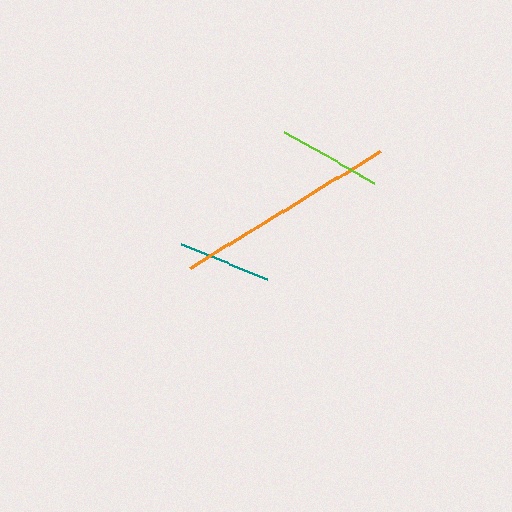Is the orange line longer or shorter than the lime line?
The orange line is longer than the lime line.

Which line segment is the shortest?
The teal line is the shortest at approximately 93 pixels.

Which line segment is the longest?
The orange line is the longest at approximately 223 pixels.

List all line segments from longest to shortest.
From longest to shortest: orange, lime, teal.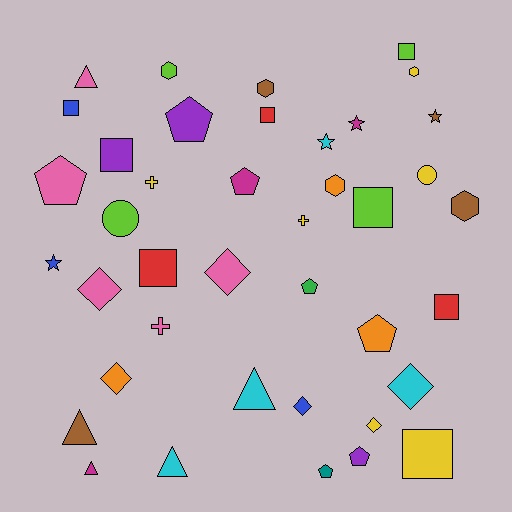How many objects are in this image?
There are 40 objects.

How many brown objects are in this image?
There are 4 brown objects.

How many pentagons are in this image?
There are 7 pentagons.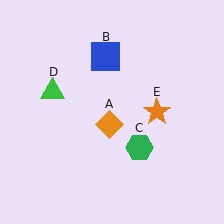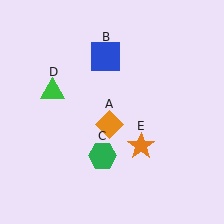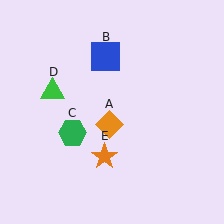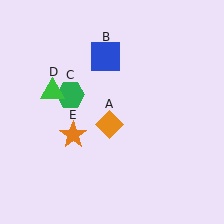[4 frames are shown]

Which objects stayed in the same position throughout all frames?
Orange diamond (object A) and blue square (object B) and green triangle (object D) remained stationary.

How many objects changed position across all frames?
2 objects changed position: green hexagon (object C), orange star (object E).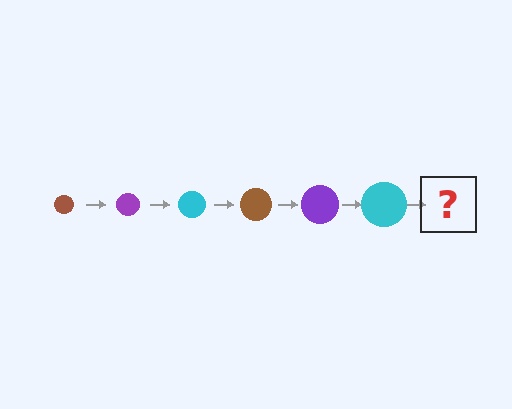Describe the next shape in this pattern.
It should be a brown circle, larger than the previous one.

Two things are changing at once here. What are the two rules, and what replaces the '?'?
The two rules are that the circle grows larger each step and the color cycles through brown, purple, and cyan. The '?' should be a brown circle, larger than the previous one.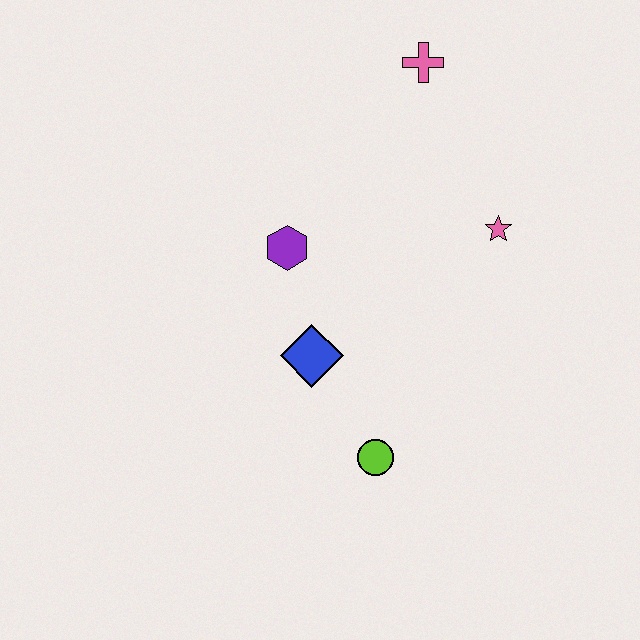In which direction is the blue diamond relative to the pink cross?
The blue diamond is below the pink cross.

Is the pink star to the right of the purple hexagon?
Yes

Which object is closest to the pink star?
The pink cross is closest to the pink star.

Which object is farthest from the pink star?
The lime circle is farthest from the pink star.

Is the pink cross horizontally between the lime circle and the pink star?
Yes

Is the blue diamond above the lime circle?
Yes